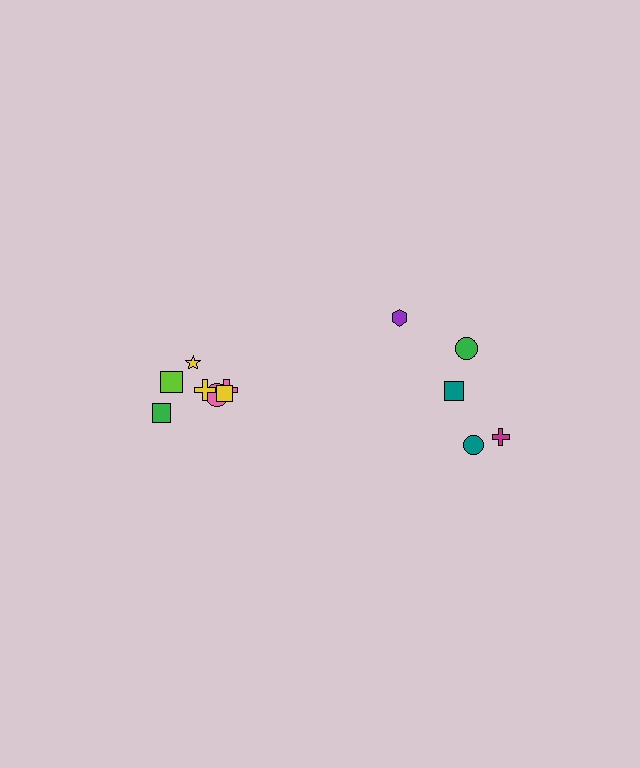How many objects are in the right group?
There are 5 objects.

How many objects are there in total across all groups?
There are 12 objects.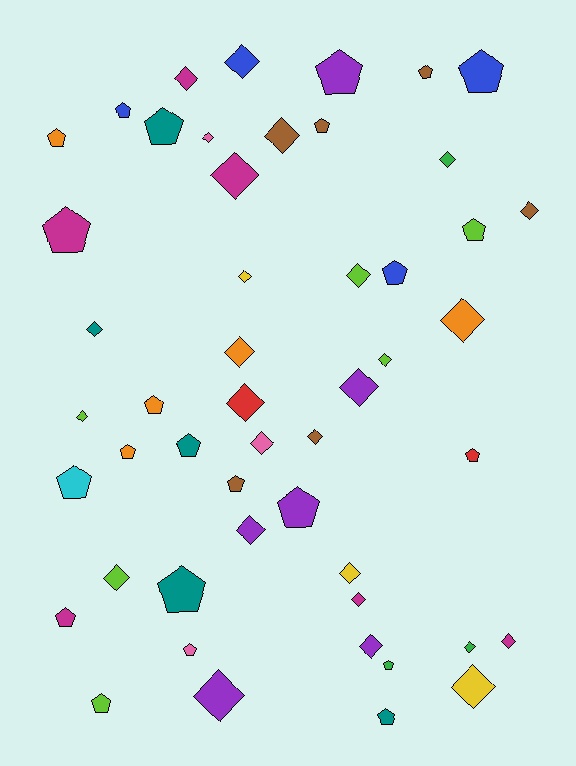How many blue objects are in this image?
There are 4 blue objects.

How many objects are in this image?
There are 50 objects.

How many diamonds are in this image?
There are 27 diamonds.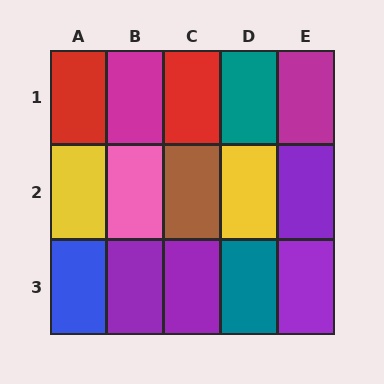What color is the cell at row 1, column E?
Magenta.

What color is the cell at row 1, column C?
Red.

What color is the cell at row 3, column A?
Blue.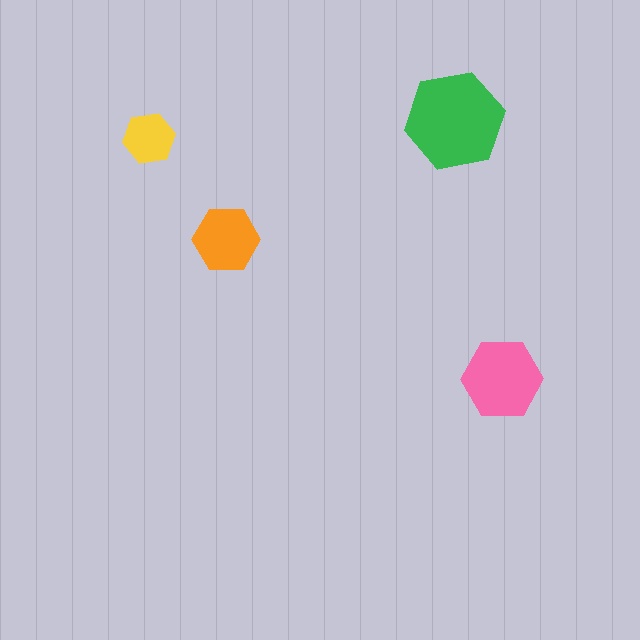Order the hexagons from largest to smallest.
the green one, the pink one, the orange one, the yellow one.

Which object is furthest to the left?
The yellow hexagon is leftmost.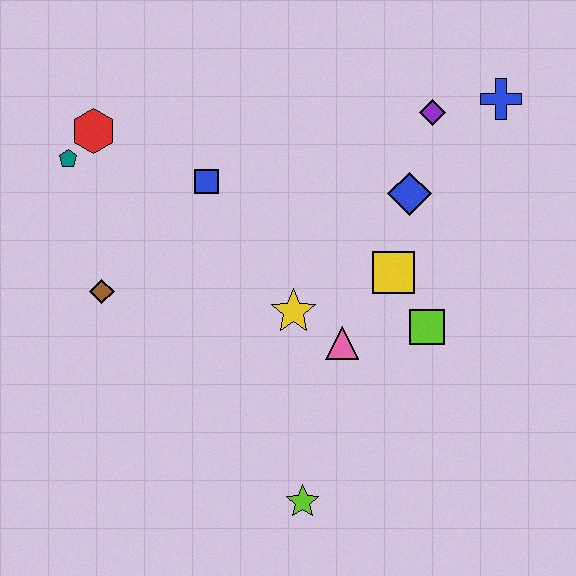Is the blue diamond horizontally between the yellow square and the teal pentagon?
No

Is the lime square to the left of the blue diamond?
No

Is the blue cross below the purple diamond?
No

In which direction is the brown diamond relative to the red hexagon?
The brown diamond is below the red hexagon.